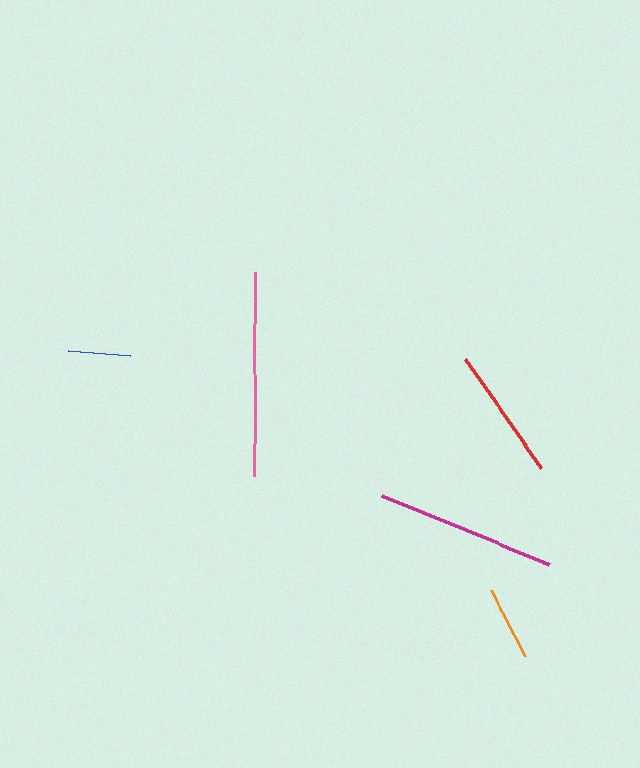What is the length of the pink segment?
The pink segment is approximately 205 pixels long.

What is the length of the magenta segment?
The magenta segment is approximately 181 pixels long.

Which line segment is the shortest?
The blue line is the shortest at approximately 62 pixels.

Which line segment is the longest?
The pink line is the longest at approximately 205 pixels.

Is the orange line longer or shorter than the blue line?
The orange line is longer than the blue line.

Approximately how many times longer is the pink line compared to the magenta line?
The pink line is approximately 1.1 times the length of the magenta line.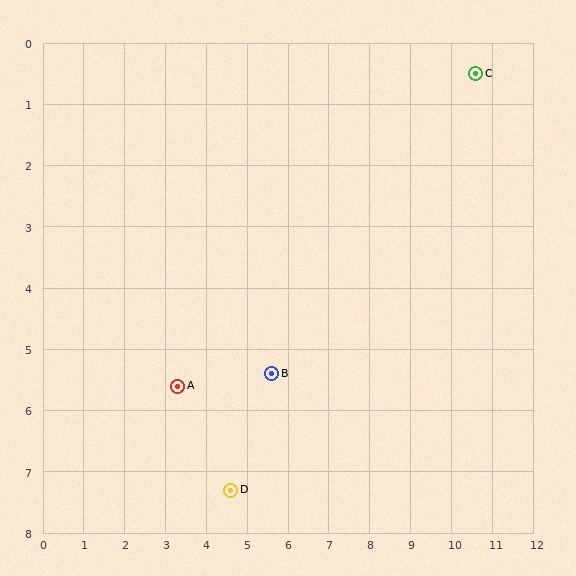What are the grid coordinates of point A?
Point A is at approximately (3.3, 5.6).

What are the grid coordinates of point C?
Point C is at approximately (10.6, 0.5).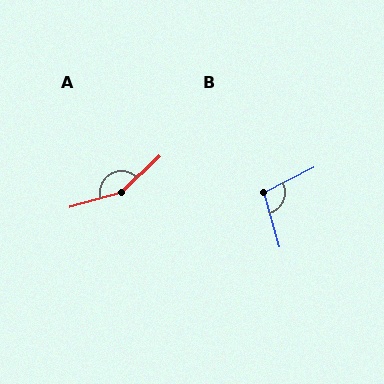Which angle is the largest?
A, at approximately 152 degrees.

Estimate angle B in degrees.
Approximately 101 degrees.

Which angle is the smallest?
B, at approximately 101 degrees.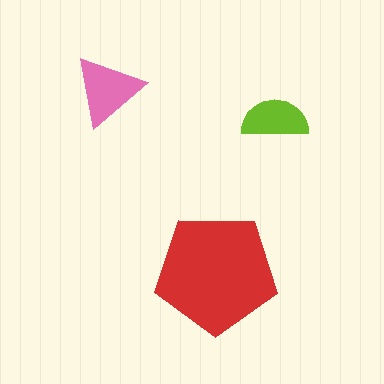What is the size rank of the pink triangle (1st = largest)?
2nd.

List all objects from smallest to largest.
The lime semicircle, the pink triangle, the red pentagon.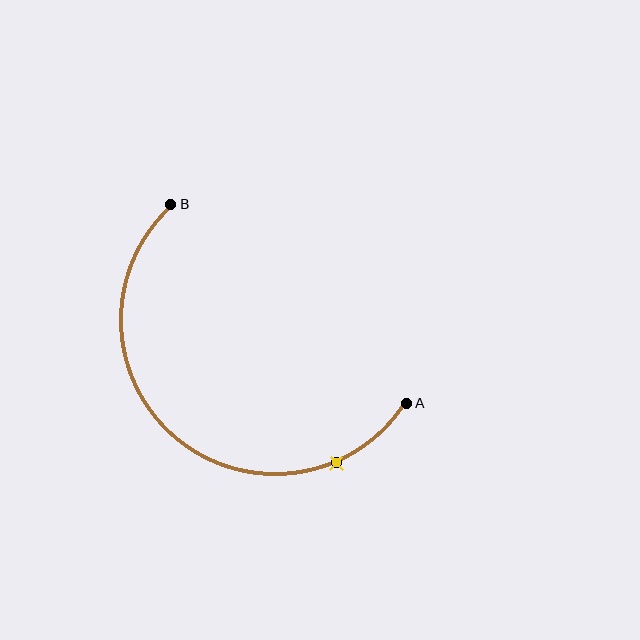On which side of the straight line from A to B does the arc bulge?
The arc bulges below and to the left of the straight line connecting A and B.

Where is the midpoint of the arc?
The arc midpoint is the point on the curve farthest from the straight line joining A and B. It sits below and to the left of that line.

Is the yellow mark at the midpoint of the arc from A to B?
No. The yellow mark lies on the arc but is closer to endpoint A. The arc midpoint would be at the point on the curve equidistant along the arc from both A and B.